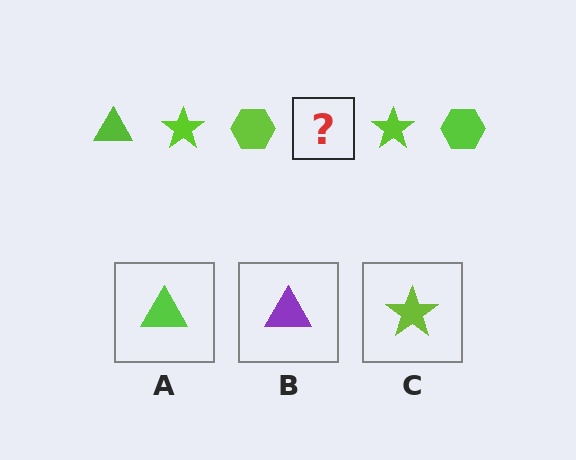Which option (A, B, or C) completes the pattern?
A.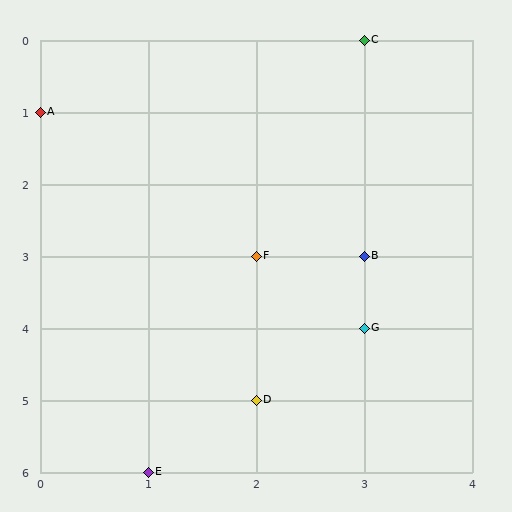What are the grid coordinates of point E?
Point E is at grid coordinates (1, 6).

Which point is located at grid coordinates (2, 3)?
Point F is at (2, 3).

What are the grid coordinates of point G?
Point G is at grid coordinates (3, 4).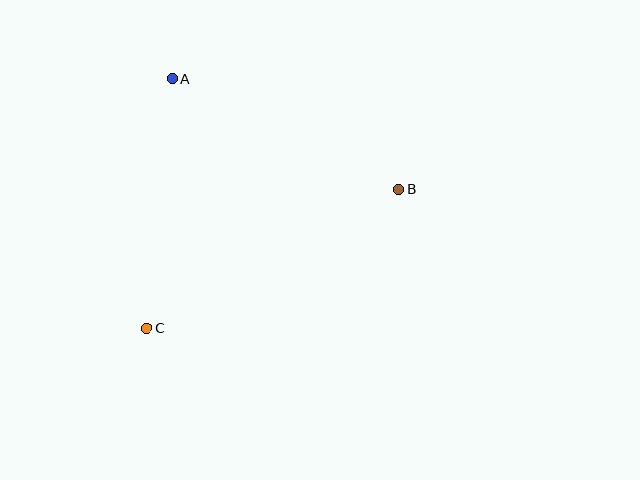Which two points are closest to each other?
Points A and C are closest to each other.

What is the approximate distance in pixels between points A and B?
The distance between A and B is approximately 252 pixels.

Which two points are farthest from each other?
Points B and C are farthest from each other.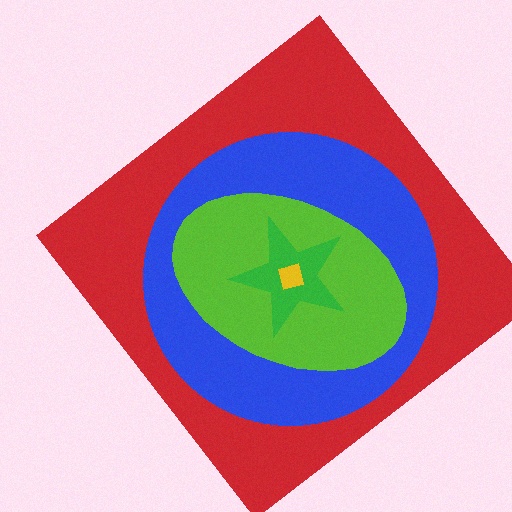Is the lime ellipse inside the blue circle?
Yes.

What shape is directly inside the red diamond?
The blue circle.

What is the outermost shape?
The red diamond.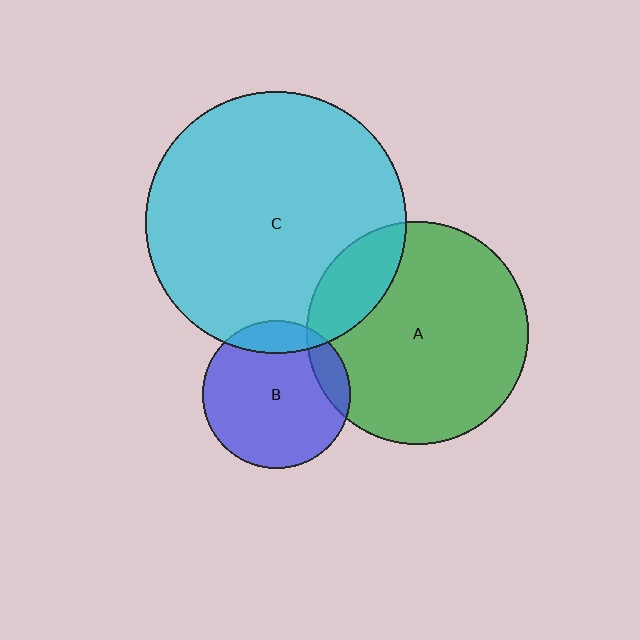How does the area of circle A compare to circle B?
Approximately 2.2 times.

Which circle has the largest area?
Circle C (cyan).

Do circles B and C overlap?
Yes.